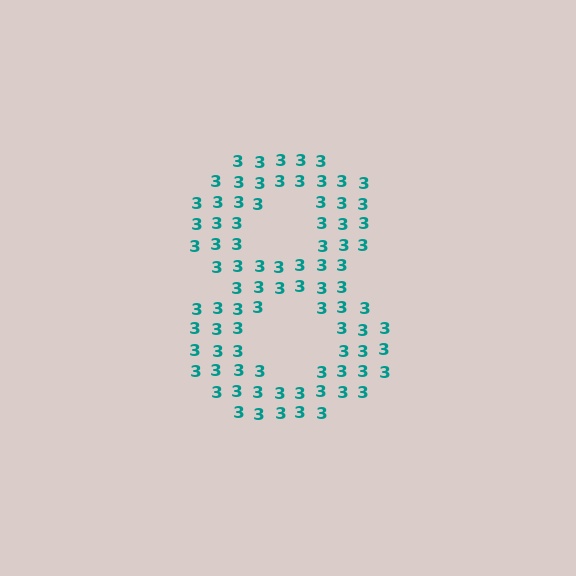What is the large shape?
The large shape is the digit 8.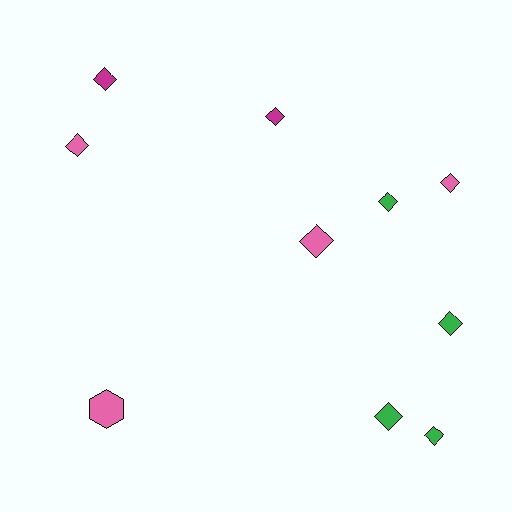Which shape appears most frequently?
Diamond, with 9 objects.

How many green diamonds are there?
There are 4 green diamonds.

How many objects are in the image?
There are 10 objects.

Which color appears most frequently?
Green, with 4 objects.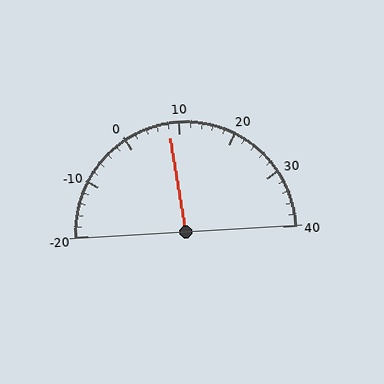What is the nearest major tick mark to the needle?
The nearest major tick mark is 10.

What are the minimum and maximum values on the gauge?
The gauge ranges from -20 to 40.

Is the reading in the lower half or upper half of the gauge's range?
The reading is in the lower half of the range (-20 to 40).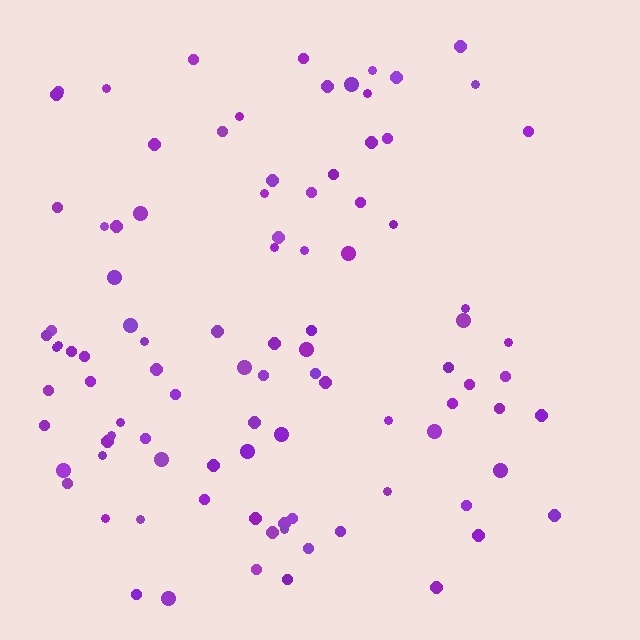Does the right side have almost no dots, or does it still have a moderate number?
Still a moderate number, just noticeably fewer than the left.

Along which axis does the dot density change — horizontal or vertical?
Horizontal.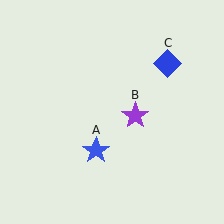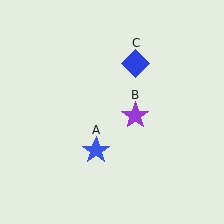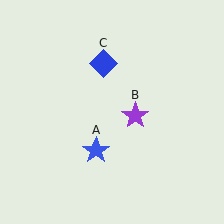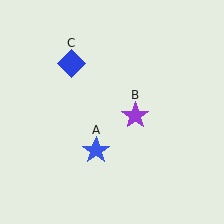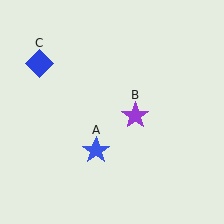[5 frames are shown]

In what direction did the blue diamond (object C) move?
The blue diamond (object C) moved left.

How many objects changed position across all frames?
1 object changed position: blue diamond (object C).